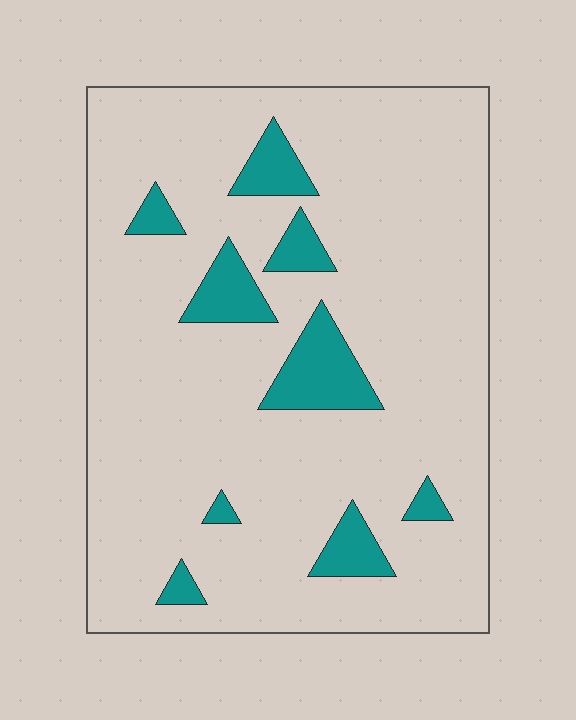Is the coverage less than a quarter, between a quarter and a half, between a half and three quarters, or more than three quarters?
Less than a quarter.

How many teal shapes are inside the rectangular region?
9.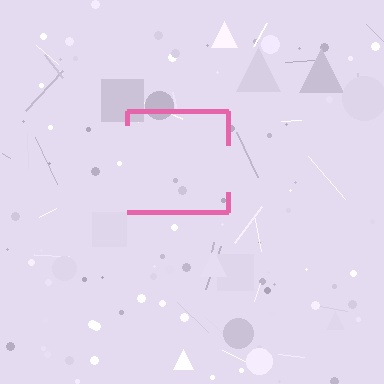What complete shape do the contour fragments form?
The contour fragments form a square.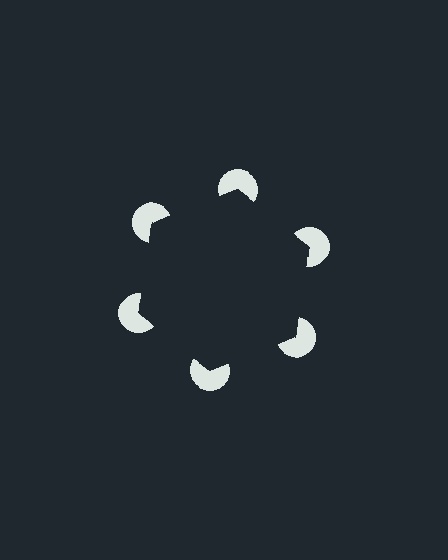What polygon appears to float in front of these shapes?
An illusory hexagon — its edges are inferred from the aligned wedge cuts in the pac-man discs, not physically drawn.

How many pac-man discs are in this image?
There are 6 — one at each vertex of the illusory hexagon.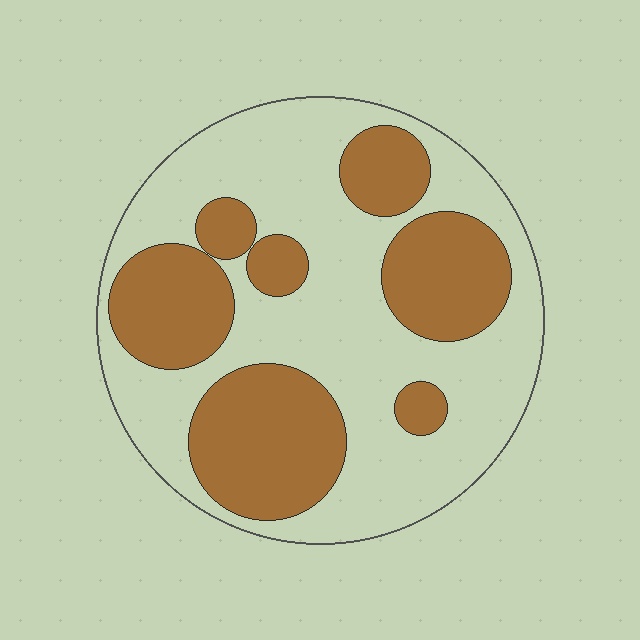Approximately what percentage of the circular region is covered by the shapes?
Approximately 40%.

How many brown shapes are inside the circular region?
7.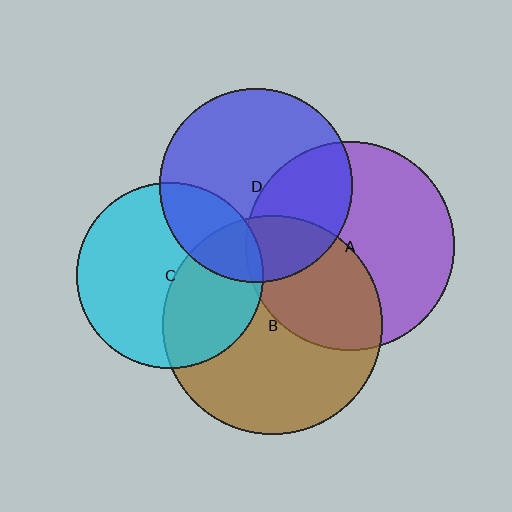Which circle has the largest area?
Circle B (brown).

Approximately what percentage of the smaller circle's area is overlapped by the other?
Approximately 40%.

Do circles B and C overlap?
Yes.